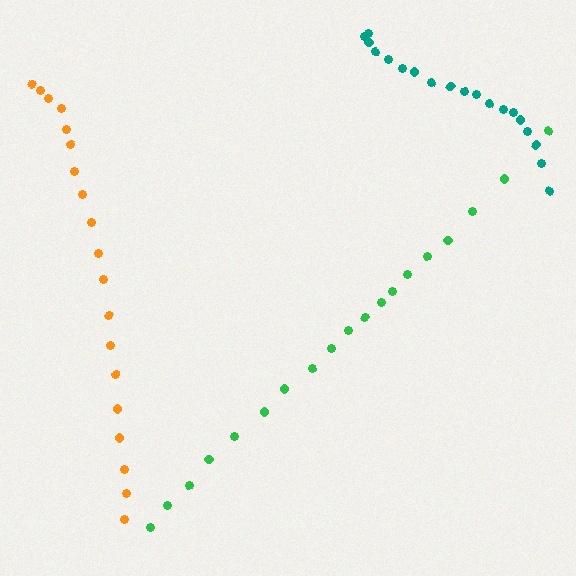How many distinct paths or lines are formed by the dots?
There are 3 distinct paths.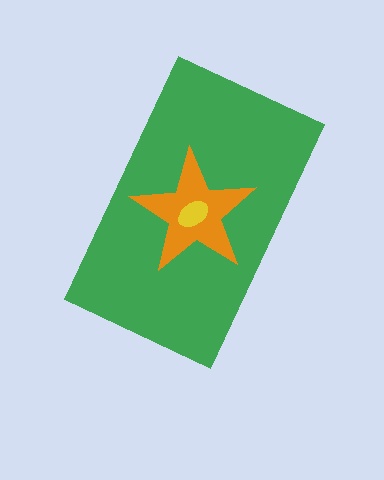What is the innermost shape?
The yellow ellipse.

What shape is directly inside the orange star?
The yellow ellipse.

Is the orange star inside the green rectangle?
Yes.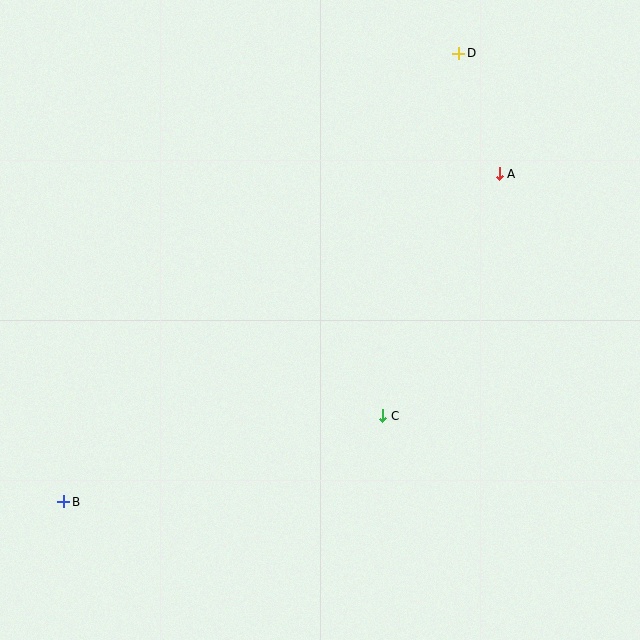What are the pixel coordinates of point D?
Point D is at (459, 53).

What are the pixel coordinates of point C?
Point C is at (383, 416).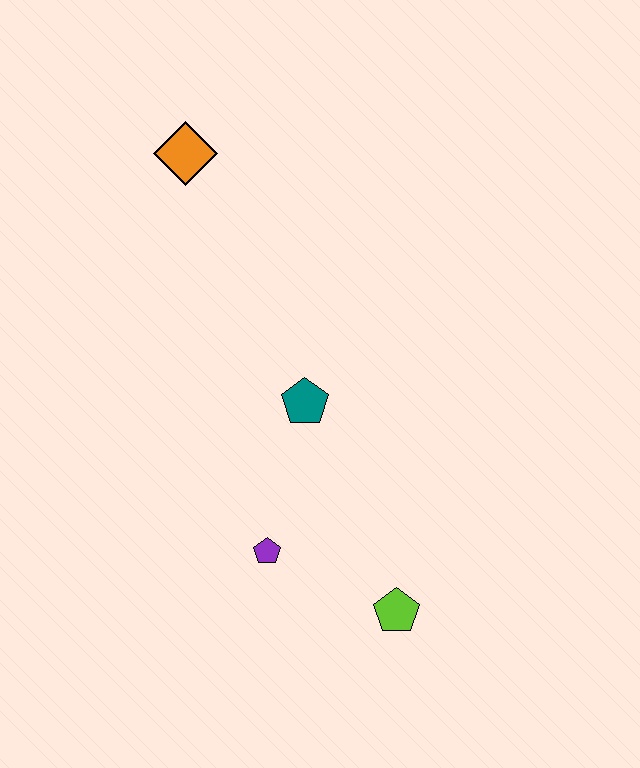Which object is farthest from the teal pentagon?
The orange diamond is farthest from the teal pentagon.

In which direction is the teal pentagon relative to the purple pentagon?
The teal pentagon is above the purple pentagon.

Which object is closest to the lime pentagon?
The purple pentagon is closest to the lime pentagon.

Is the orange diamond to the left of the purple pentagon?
Yes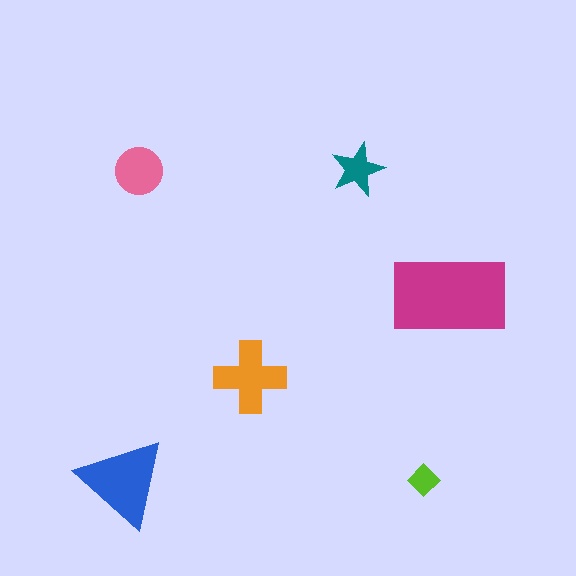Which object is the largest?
The magenta rectangle.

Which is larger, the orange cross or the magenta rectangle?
The magenta rectangle.